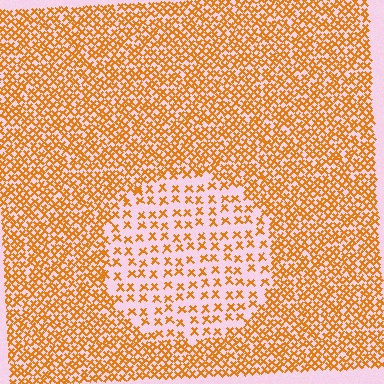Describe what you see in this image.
The image contains small orange elements arranged at two different densities. A circle-shaped region is visible where the elements are less densely packed than the surrounding area.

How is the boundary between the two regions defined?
The boundary is defined by a change in element density (approximately 2.4x ratio). All elements are the same color, size, and shape.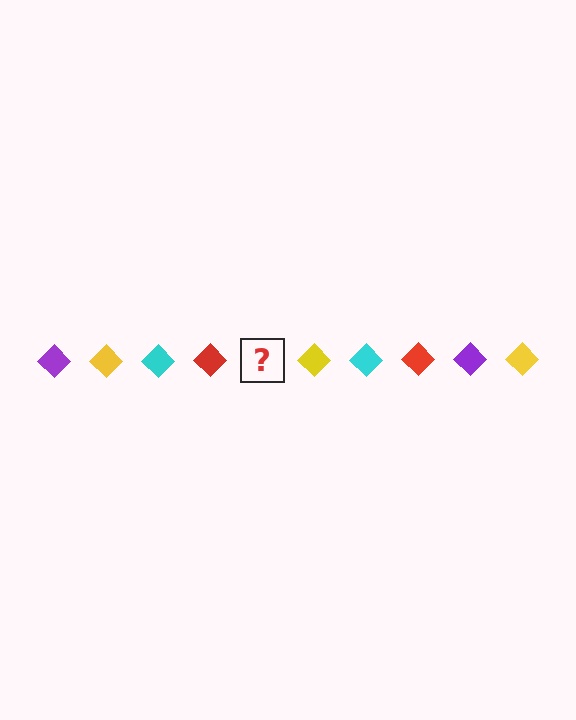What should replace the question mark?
The question mark should be replaced with a purple diamond.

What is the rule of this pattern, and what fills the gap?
The rule is that the pattern cycles through purple, yellow, cyan, red diamonds. The gap should be filled with a purple diamond.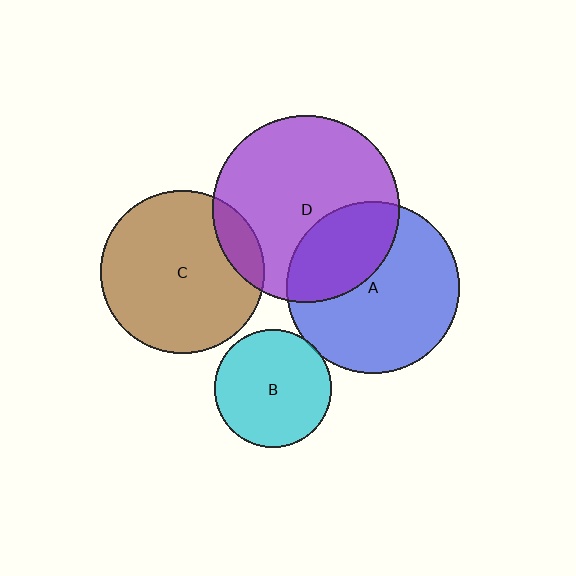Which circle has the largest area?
Circle D (purple).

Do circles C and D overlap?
Yes.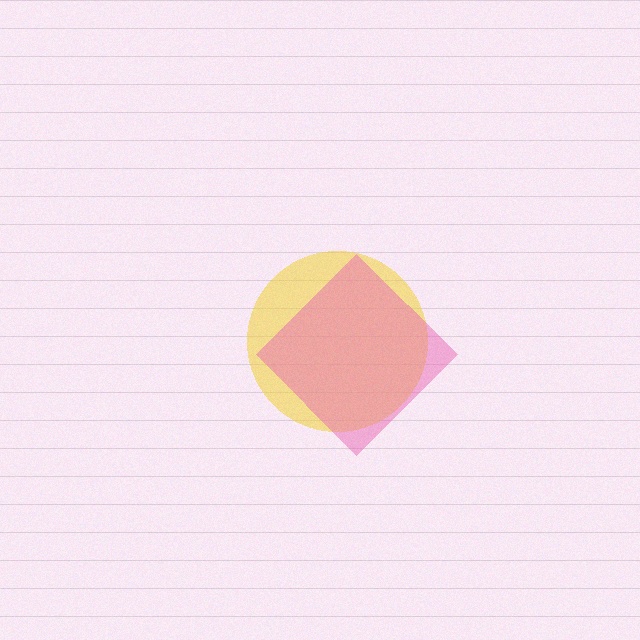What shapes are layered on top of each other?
The layered shapes are: a yellow circle, a pink diamond.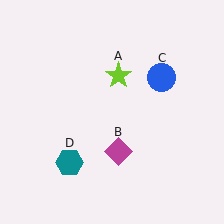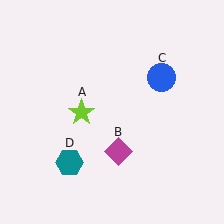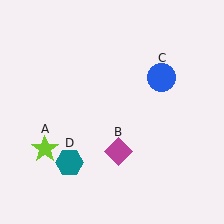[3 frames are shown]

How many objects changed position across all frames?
1 object changed position: lime star (object A).